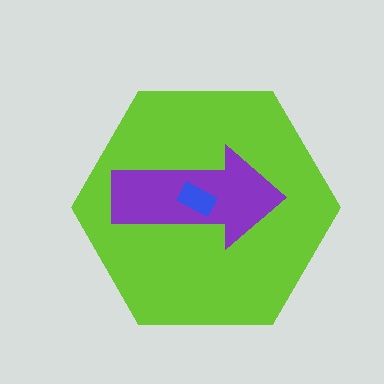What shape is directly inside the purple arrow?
The blue rectangle.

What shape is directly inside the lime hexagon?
The purple arrow.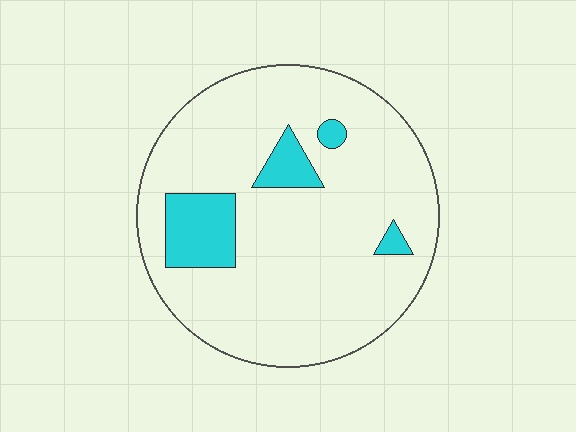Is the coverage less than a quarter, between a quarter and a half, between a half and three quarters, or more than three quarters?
Less than a quarter.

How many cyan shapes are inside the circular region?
4.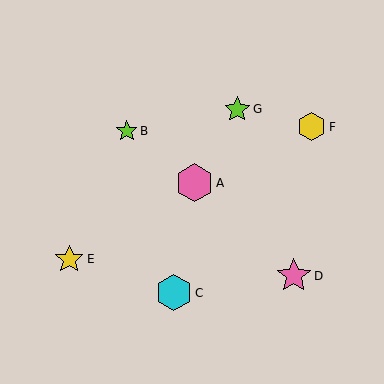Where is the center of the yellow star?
The center of the yellow star is at (69, 259).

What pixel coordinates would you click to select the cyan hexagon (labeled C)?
Click at (174, 293) to select the cyan hexagon C.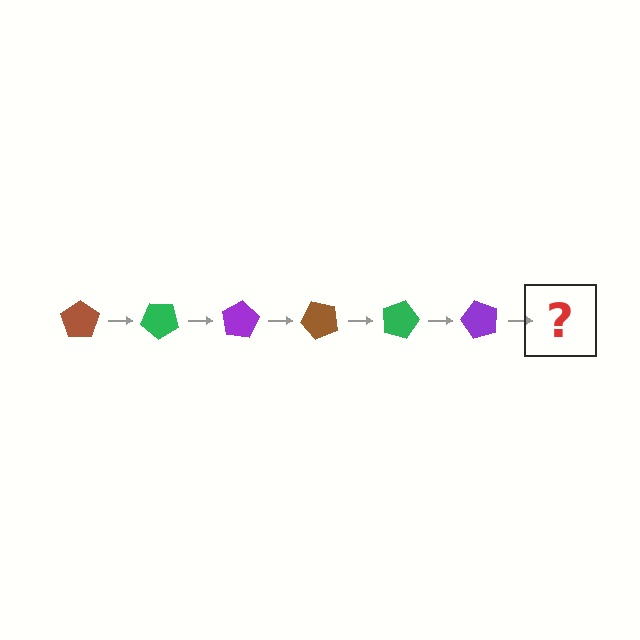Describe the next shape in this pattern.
It should be a brown pentagon, rotated 240 degrees from the start.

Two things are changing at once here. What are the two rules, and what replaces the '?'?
The two rules are that it rotates 40 degrees each step and the color cycles through brown, green, and purple. The '?' should be a brown pentagon, rotated 240 degrees from the start.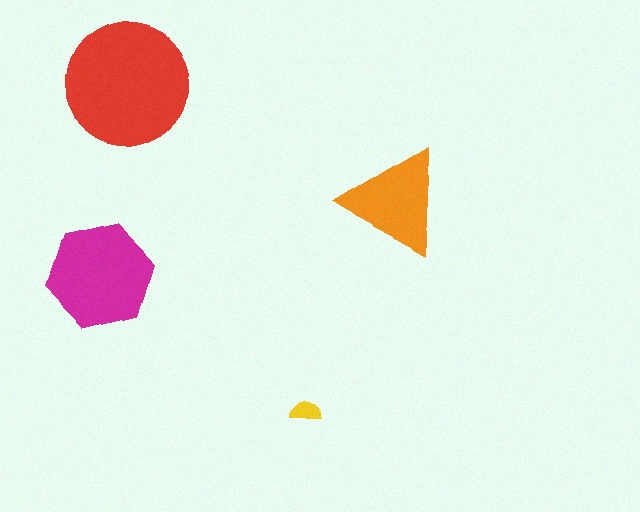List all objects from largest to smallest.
The red circle, the magenta hexagon, the orange triangle, the yellow semicircle.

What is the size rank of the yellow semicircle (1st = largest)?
4th.